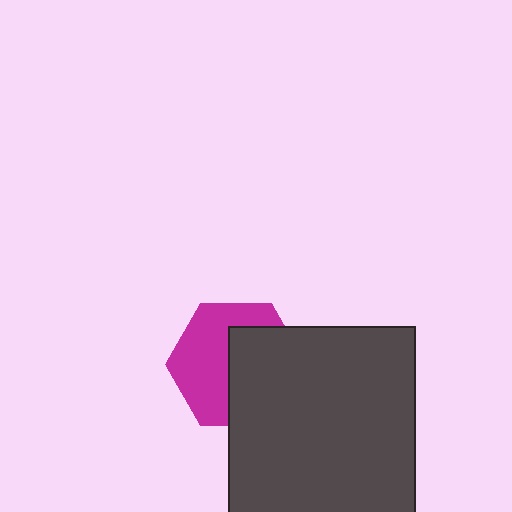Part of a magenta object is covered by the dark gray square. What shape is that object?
It is a hexagon.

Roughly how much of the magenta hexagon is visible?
About half of it is visible (roughly 51%).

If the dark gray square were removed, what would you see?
You would see the complete magenta hexagon.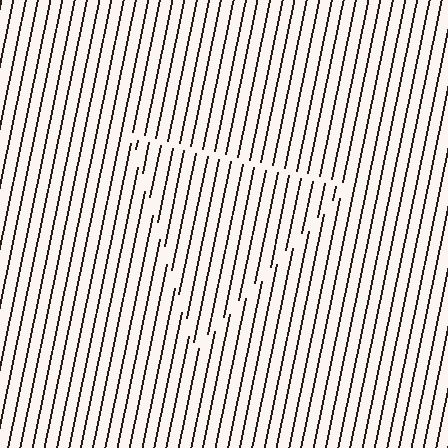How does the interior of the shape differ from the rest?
The interior of the shape contains the same grating, shifted by half a period — the contour is defined by the phase discontinuity where line-ends from the inner and outer gratings abut.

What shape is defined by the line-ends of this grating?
An illusory triangle. The interior of the shape contains the same grating, shifted by half a period — the contour is defined by the phase discontinuity where line-ends from the inner and outer gratings abut.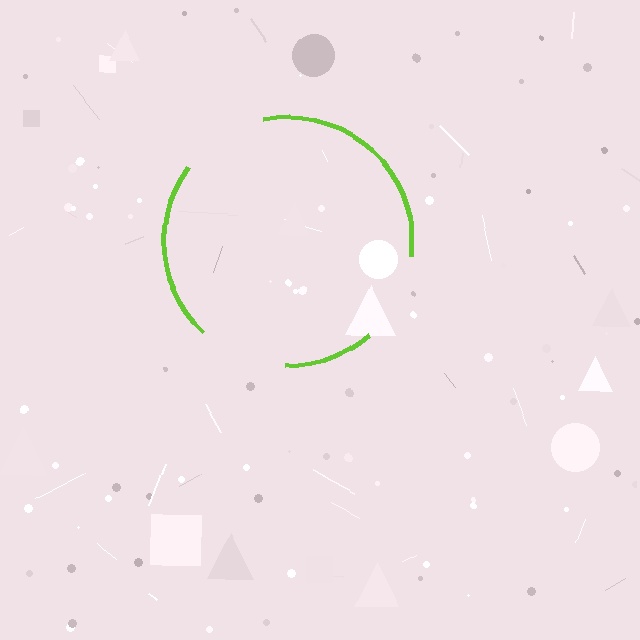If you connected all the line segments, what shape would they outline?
They would outline a circle.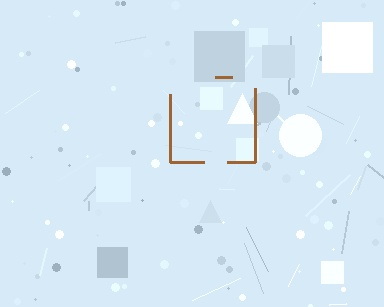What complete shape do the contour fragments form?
The contour fragments form a square.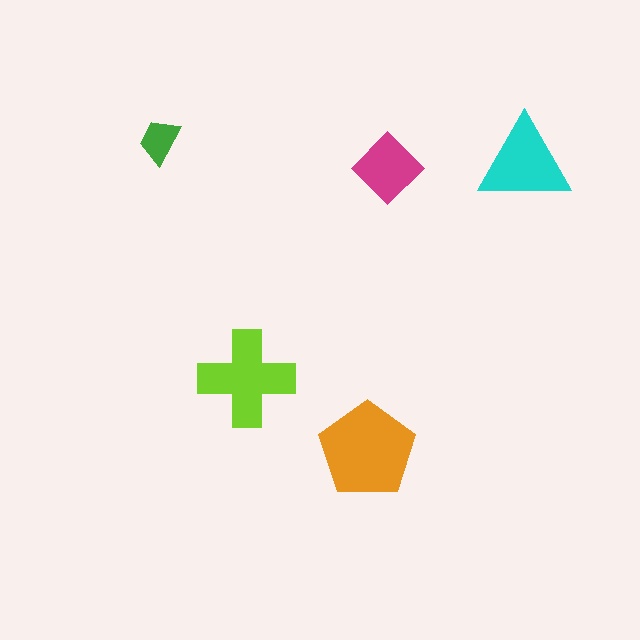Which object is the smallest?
The green trapezoid.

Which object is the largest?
The orange pentagon.